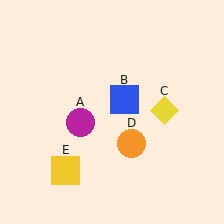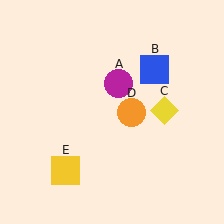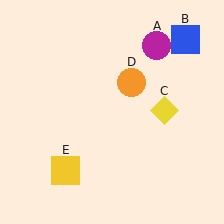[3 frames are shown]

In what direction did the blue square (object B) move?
The blue square (object B) moved up and to the right.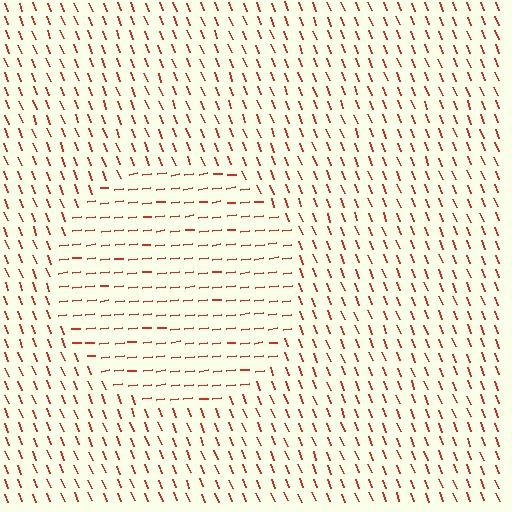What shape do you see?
I see a circle.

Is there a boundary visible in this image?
Yes, there is a texture boundary formed by a change in line orientation.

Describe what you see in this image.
The image is filled with small red line segments. A circle region in the image has lines oriented differently from the surrounding lines, creating a visible texture boundary.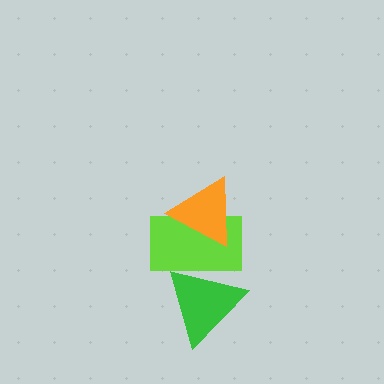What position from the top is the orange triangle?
The orange triangle is 1st from the top.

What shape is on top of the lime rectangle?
The orange triangle is on top of the lime rectangle.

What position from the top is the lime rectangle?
The lime rectangle is 2nd from the top.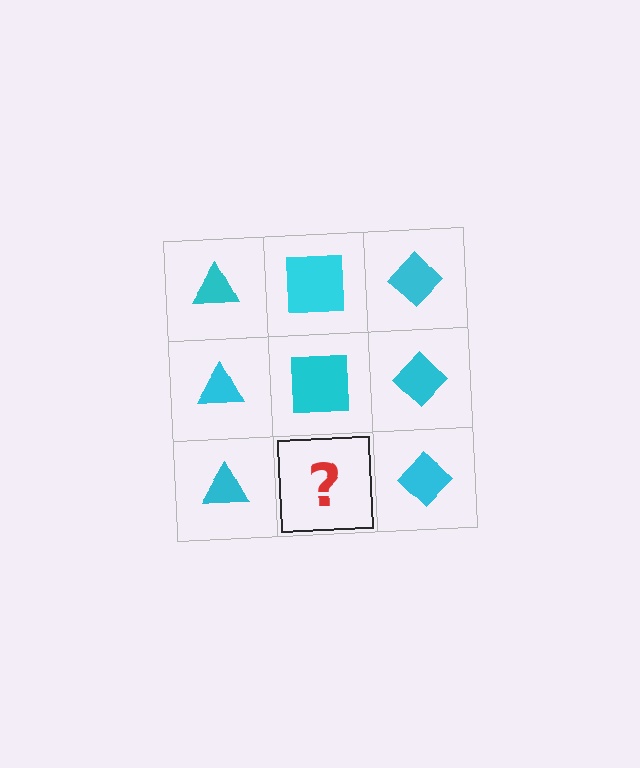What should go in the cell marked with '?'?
The missing cell should contain a cyan square.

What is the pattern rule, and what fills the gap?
The rule is that each column has a consistent shape. The gap should be filled with a cyan square.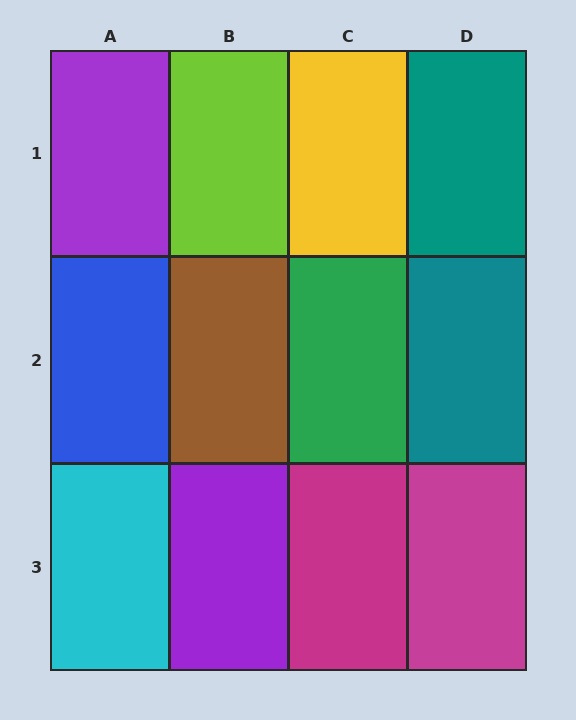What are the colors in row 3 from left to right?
Cyan, purple, magenta, magenta.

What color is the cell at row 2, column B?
Brown.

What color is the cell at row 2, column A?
Blue.